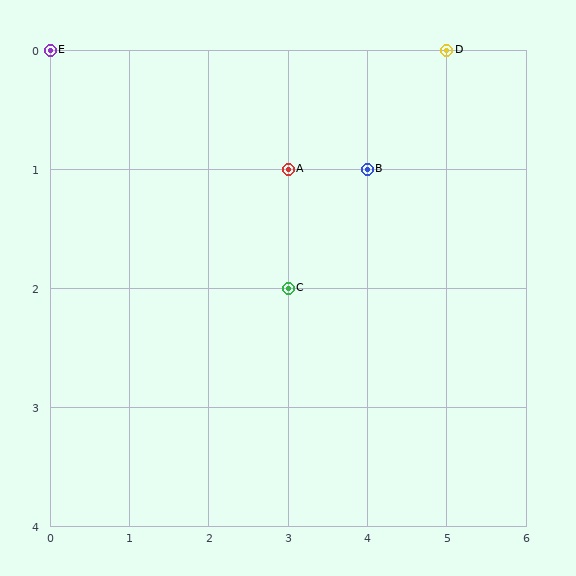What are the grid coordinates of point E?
Point E is at grid coordinates (0, 0).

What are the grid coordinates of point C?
Point C is at grid coordinates (3, 2).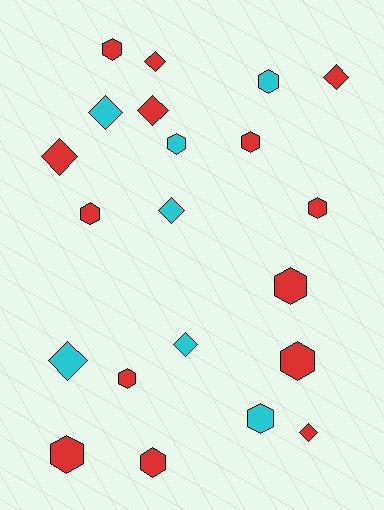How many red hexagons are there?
There are 9 red hexagons.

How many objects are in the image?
There are 21 objects.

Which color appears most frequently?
Red, with 14 objects.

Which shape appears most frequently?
Hexagon, with 12 objects.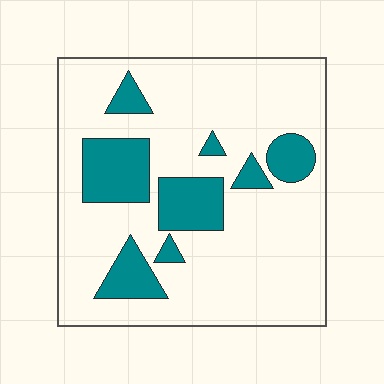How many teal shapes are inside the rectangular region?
8.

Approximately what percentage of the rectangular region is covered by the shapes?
Approximately 20%.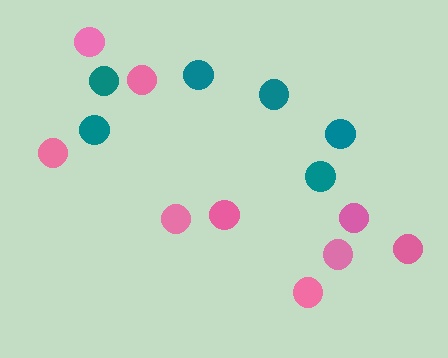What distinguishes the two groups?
There are 2 groups: one group of pink circles (9) and one group of teal circles (6).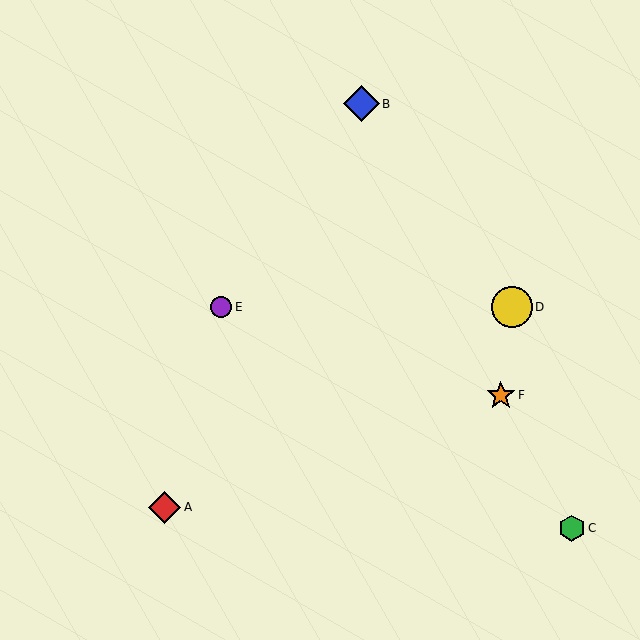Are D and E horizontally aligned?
Yes, both are at y≈307.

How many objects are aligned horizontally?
2 objects (D, E) are aligned horizontally.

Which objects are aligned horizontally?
Objects D, E are aligned horizontally.